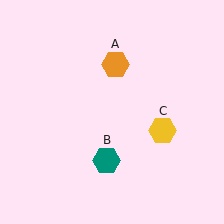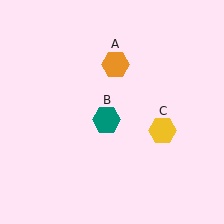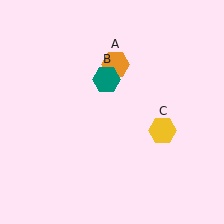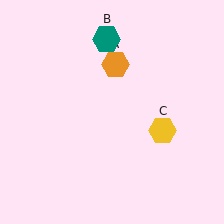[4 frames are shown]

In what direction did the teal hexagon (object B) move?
The teal hexagon (object B) moved up.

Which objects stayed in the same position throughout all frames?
Orange hexagon (object A) and yellow hexagon (object C) remained stationary.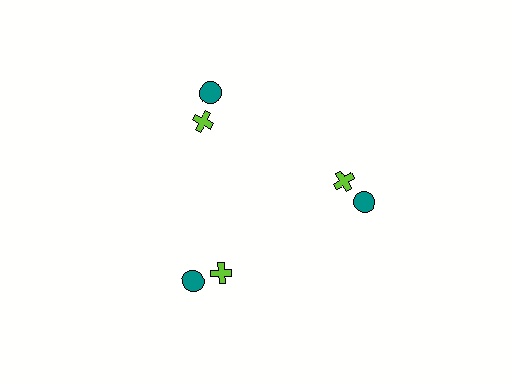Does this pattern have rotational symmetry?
Yes, this pattern has 3-fold rotational symmetry. It looks the same after rotating 120 degrees around the center.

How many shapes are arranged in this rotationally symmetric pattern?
There are 6 shapes, arranged in 3 groups of 2.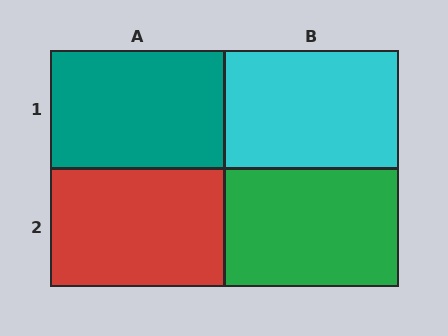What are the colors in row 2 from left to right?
Red, green.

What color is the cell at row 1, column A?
Teal.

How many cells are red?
1 cell is red.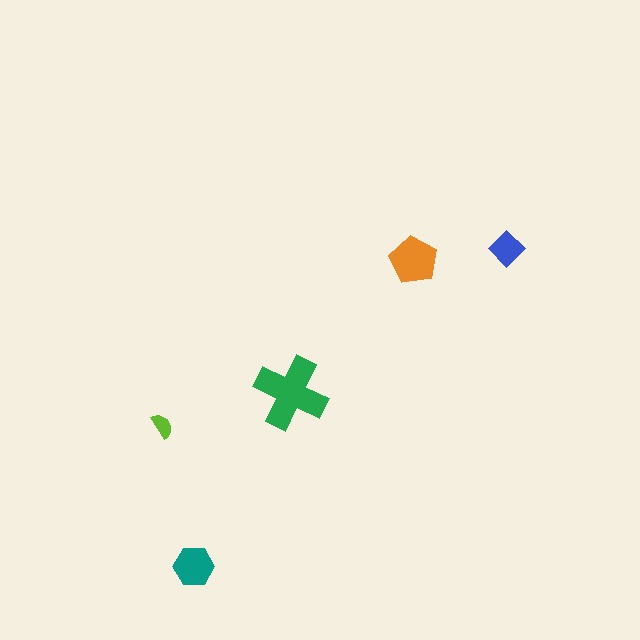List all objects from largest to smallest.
The green cross, the orange pentagon, the teal hexagon, the blue diamond, the lime semicircle.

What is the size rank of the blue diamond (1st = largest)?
4th.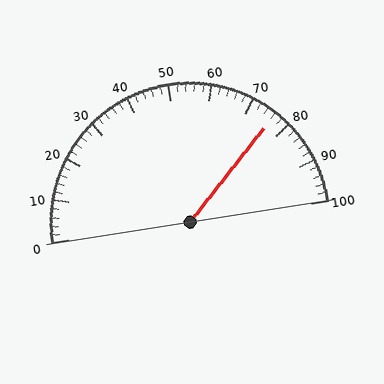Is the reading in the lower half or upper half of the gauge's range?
The reading is in the upper half of the range (0 to 100).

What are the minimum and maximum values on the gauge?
The gauge ranges from 0 to 100.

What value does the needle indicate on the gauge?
The needle indicates approximately 76.